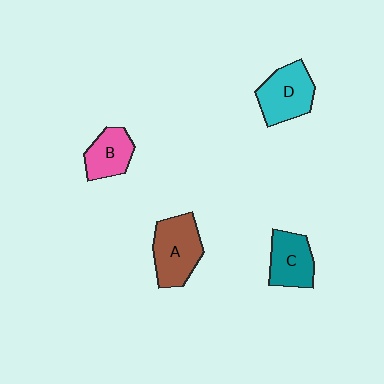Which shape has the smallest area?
Shape B (pink).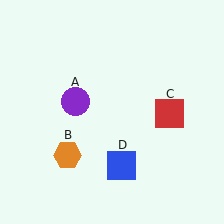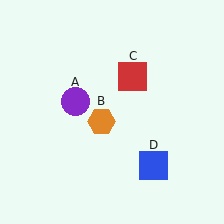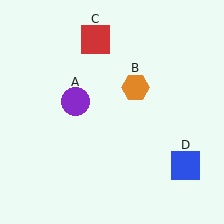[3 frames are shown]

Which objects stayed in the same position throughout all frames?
Purple circle (object A) remained stationary.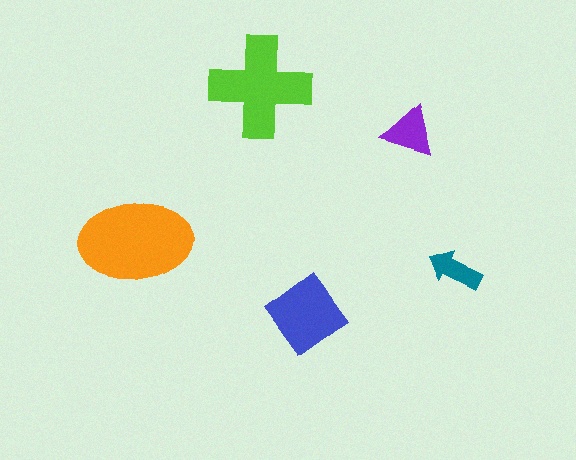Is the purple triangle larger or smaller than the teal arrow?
Larger.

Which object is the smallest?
The teal arrow.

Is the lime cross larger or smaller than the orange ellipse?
Smaller.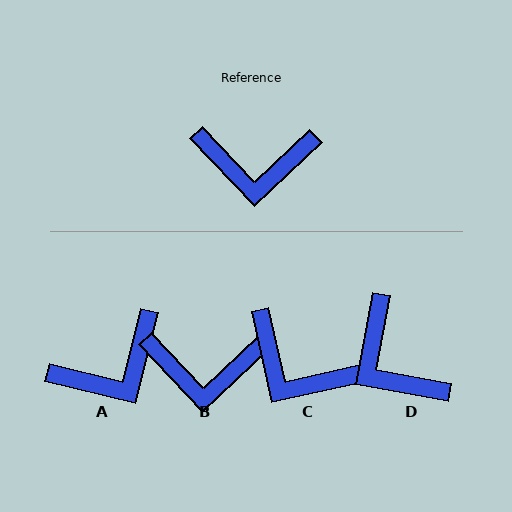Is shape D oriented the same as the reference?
No, it is off by about 54 degrees.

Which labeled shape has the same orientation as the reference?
B.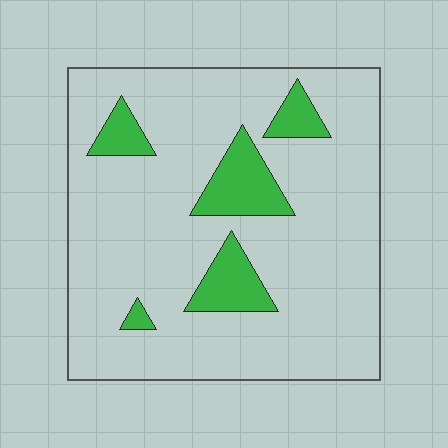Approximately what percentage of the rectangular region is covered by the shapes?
Approximately 15%.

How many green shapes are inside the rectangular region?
5.